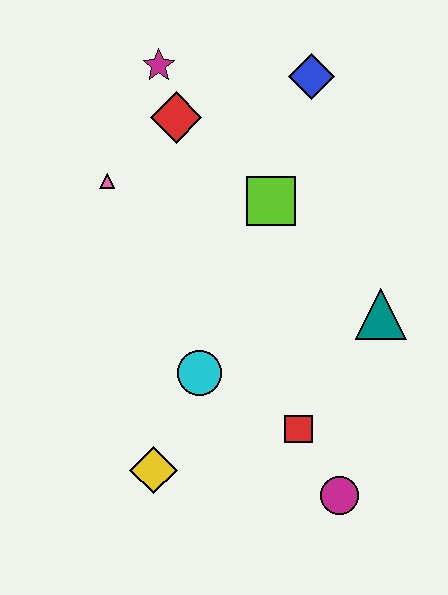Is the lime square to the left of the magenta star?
No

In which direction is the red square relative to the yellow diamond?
The red square is to the right of the yellow diamond.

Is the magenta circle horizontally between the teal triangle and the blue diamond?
Yes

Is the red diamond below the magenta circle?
No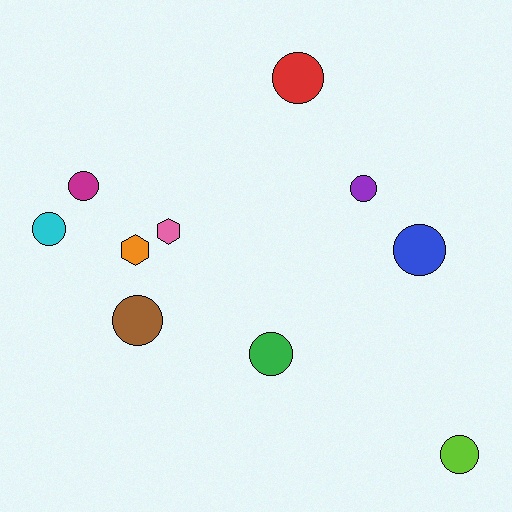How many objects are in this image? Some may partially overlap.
There are 10 objects.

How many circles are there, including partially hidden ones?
There are 8 circles.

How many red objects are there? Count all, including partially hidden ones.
There is 1 red object.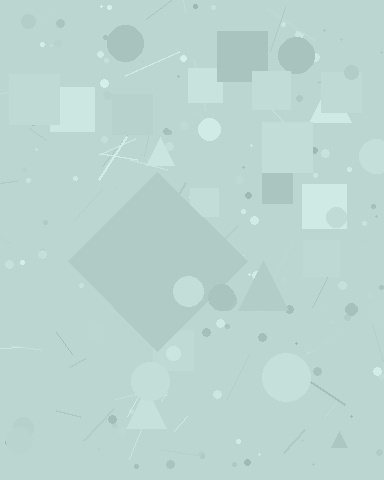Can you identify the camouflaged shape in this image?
The camouflaged shape is a diamond.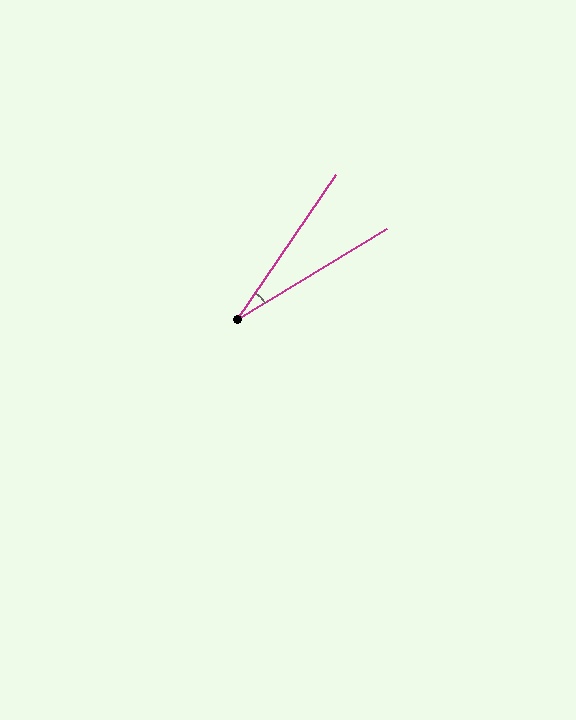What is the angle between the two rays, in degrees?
Approximately 24 degrees.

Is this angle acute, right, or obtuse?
It is acute.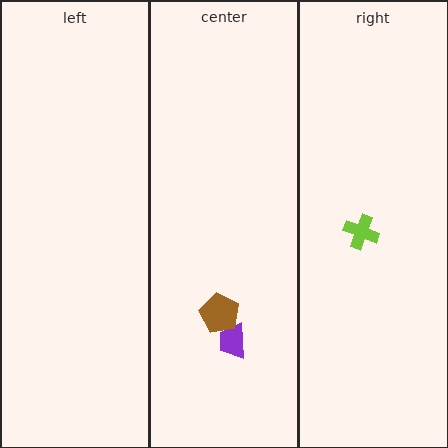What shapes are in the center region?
The purple trapezoid, the brown pentagon.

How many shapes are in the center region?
2.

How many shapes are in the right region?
1.